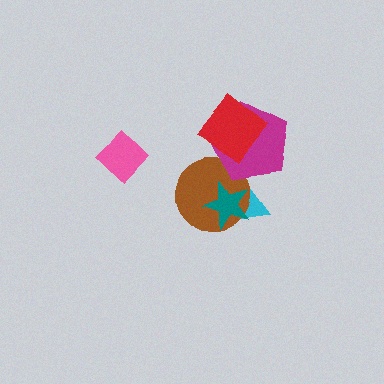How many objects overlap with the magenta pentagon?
3 objects overlap with the magenta pentagon.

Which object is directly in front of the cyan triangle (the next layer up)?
The brown circle is directly in front of the cyan triangle.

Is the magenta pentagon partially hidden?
Yes, it is partially covered by another shape.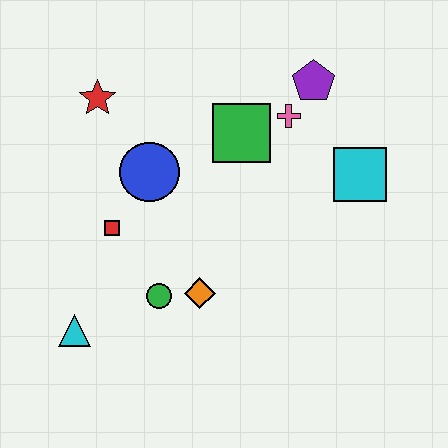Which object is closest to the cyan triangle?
The green circle is closest to the cyan triangle.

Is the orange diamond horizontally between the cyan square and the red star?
Yes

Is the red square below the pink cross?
Yes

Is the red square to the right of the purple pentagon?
No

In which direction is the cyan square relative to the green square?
The cyan square is to the right of the green square.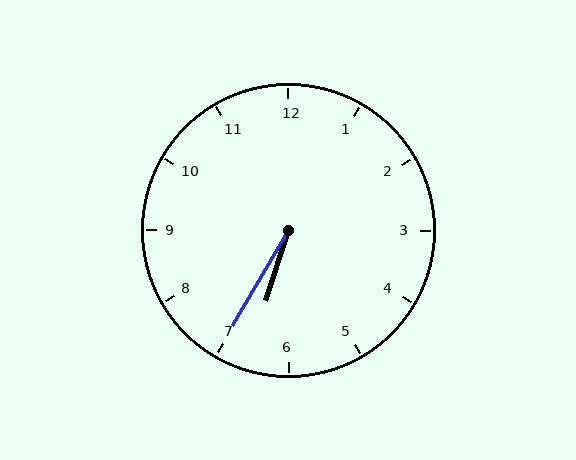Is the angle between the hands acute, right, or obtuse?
It is acute.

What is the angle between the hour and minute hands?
Approximately 12 degrees.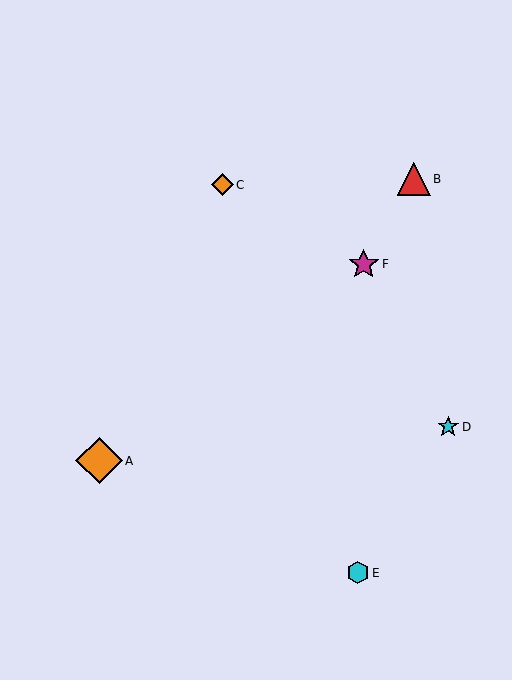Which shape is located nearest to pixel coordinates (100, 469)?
The orange diamond (labeled A) at (99, 461) is nearest to that location.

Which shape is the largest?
The orange diamond (labeled A) is the largest.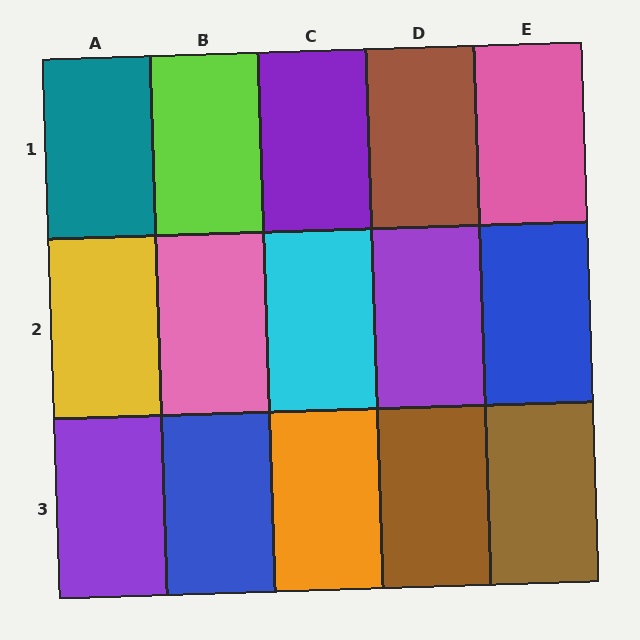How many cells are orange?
1 cell is orange.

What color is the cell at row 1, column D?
Brown.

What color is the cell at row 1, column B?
Lime.